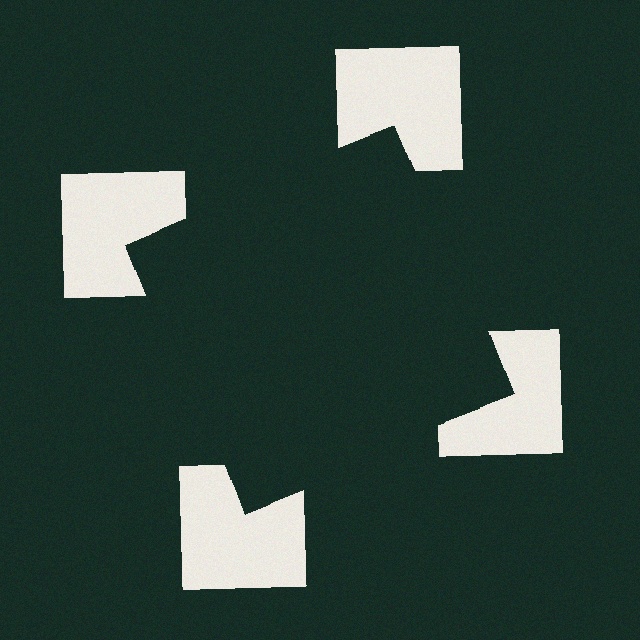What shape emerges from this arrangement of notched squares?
An illusory square — its edges are inferred from the aligned wedge cuts in the notched squares, not physically drawn.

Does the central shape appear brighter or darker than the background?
It typically appears slightly darker than the background, even though no actual brightness change is drawn.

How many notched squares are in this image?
There are 4 — one at each vertex of the illusory square.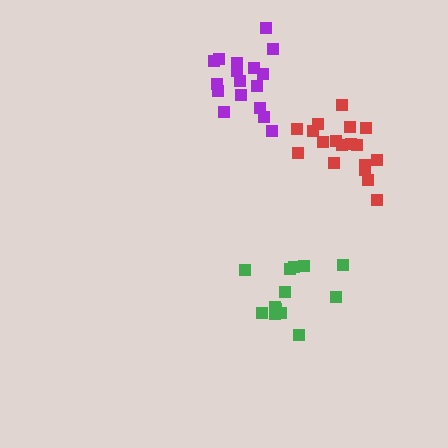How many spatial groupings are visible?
There are 3 spatial groupings.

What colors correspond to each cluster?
The clusters are colored: green, red, purple.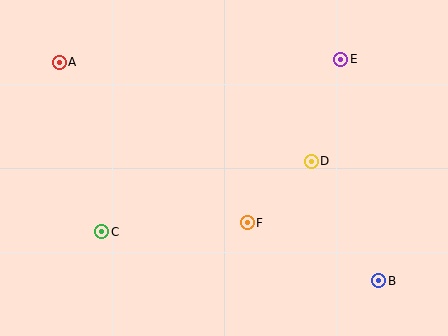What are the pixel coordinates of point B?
Point B is at (379, 281).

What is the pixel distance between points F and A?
The distance between F and A is 247 pixels.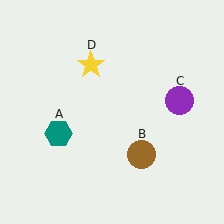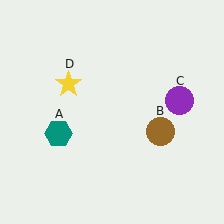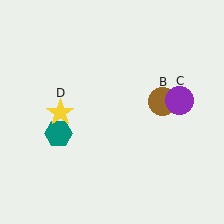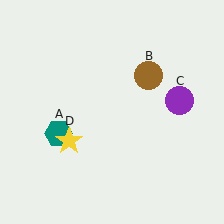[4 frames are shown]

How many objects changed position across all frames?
2 objects changed position: brown circle (object B), yellow star (object D).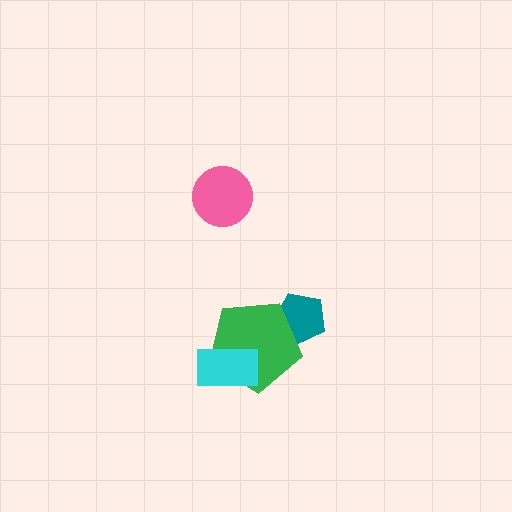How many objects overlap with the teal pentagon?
1 object overlaps with the teal pentagon.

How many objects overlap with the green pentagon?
2 objects overlap with the green pentagon.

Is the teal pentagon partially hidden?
Yes, it is partially covered by another shape.